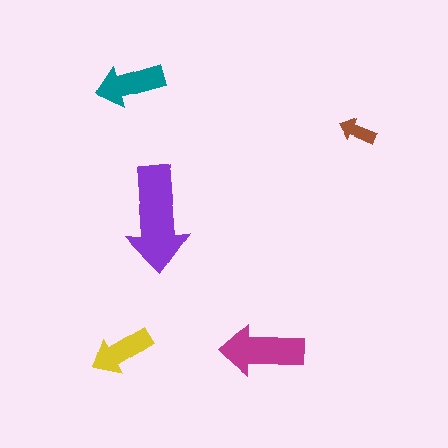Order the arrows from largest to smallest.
the purple one, the magenta one, the teal one, the yellow one, the brown one.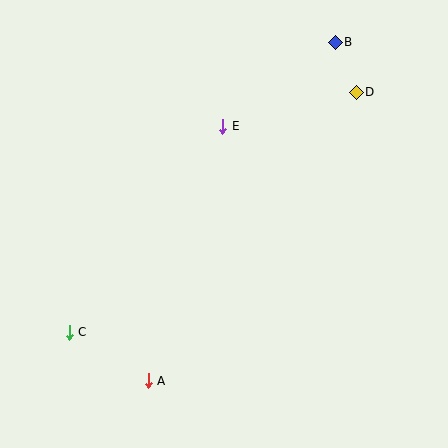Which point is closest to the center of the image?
Point E at (223, 126) is closest to the center.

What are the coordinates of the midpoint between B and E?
The midpoint between B and E is at (279, 84).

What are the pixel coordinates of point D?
Point D is at (356, 92).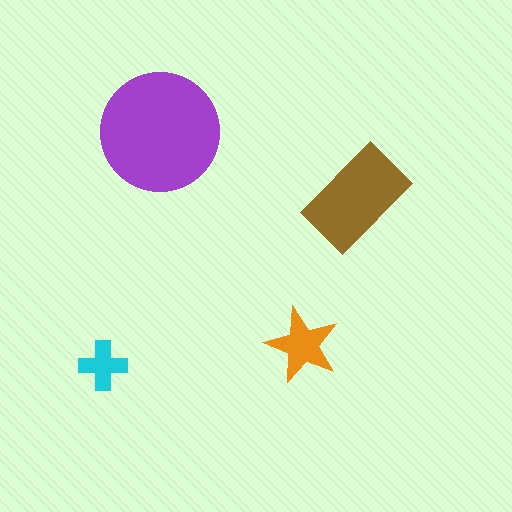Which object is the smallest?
The cyan cross.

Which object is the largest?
The purple circle.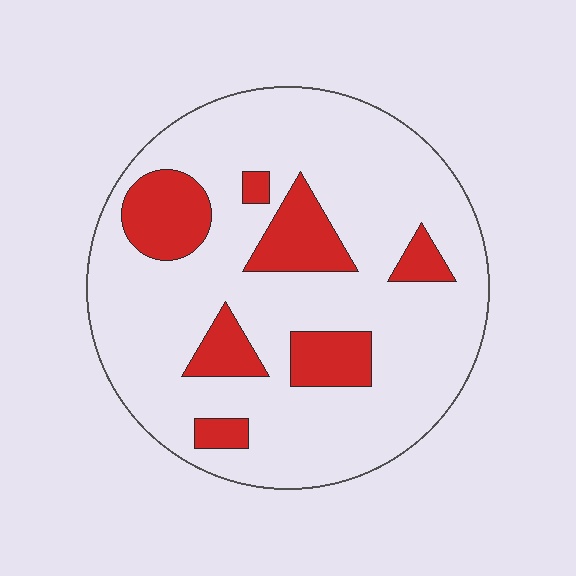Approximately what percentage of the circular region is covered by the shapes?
Approximately 20%.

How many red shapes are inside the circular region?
7.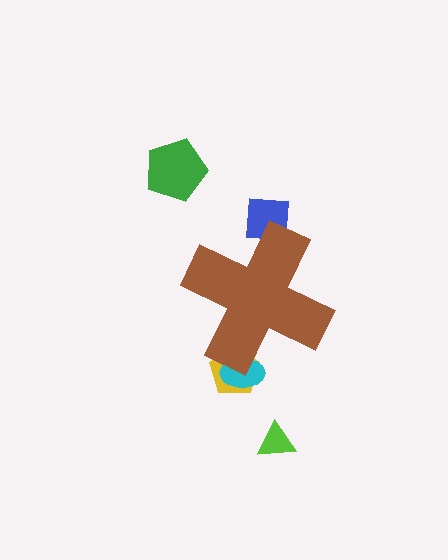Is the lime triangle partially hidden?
No, the lime triangle is fully visible.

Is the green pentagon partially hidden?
No, the green pentagon is fully visible.